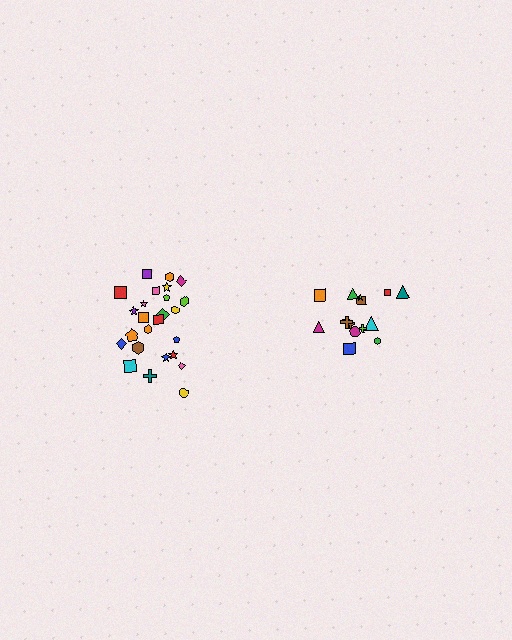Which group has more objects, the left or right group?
The left group.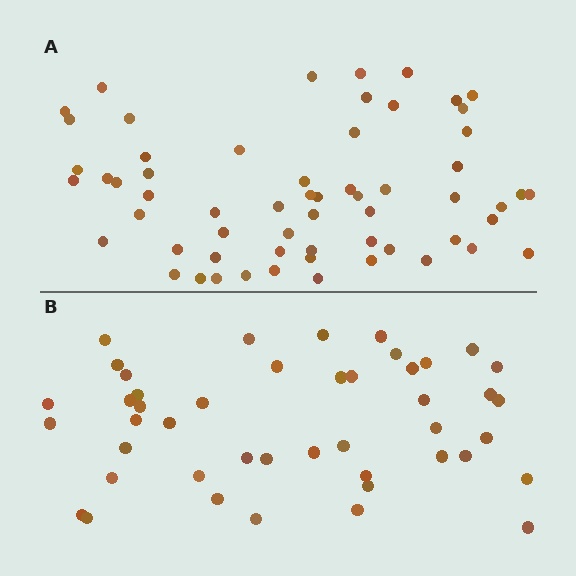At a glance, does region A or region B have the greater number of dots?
Region A (the top region) has more dots.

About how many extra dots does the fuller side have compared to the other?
Region A has approximately 15 more dots than region B.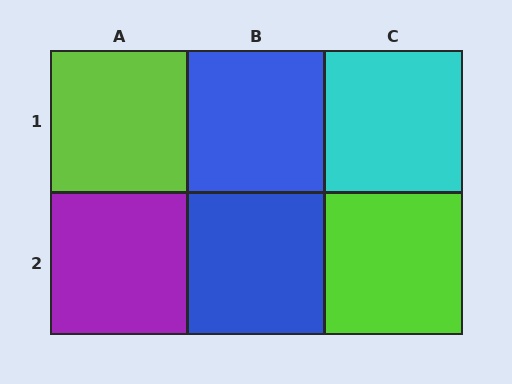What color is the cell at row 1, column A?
Lime.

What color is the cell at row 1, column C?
Cyan.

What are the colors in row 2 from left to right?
Purple, blue, lime.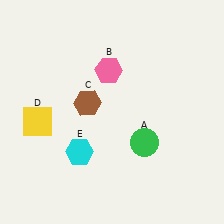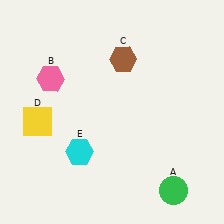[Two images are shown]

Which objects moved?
The objects that moved are: the green circle (A), the pink hexagon (B), the brown hexagon (C).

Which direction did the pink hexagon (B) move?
The pink hexagon (B) moved left.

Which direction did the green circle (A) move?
The green circle (A) moved down.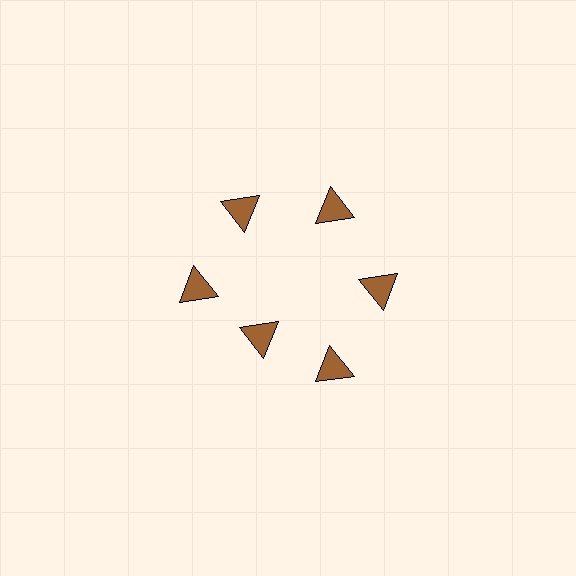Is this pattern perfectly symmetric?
No. The 6 brown triangles are arranged in a ring, but one element near the 7 o'clock position is pulled inward toward the center, breaking the 6-fold rotational symmetry.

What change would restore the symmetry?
The symmetry would be restored by moving it outward, back onto the ring so that all 6 triangles sit at equal angles and equal distance from the center.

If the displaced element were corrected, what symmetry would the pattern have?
It would have 6-fold rotational symmetry — the pattern would map onto itself every 60 degrees.